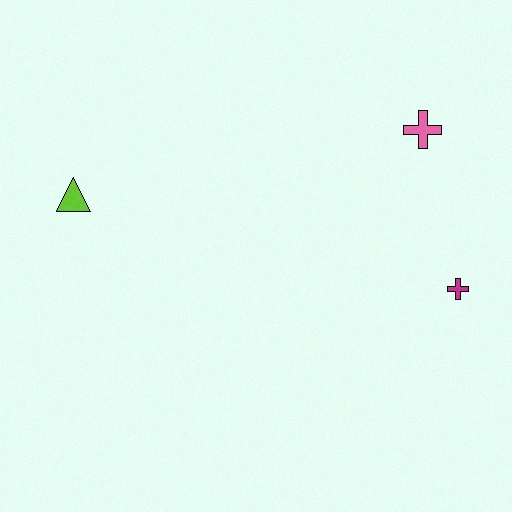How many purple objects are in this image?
There are no purple objects.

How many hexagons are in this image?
There are no hexagons.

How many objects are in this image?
There are 3 objects.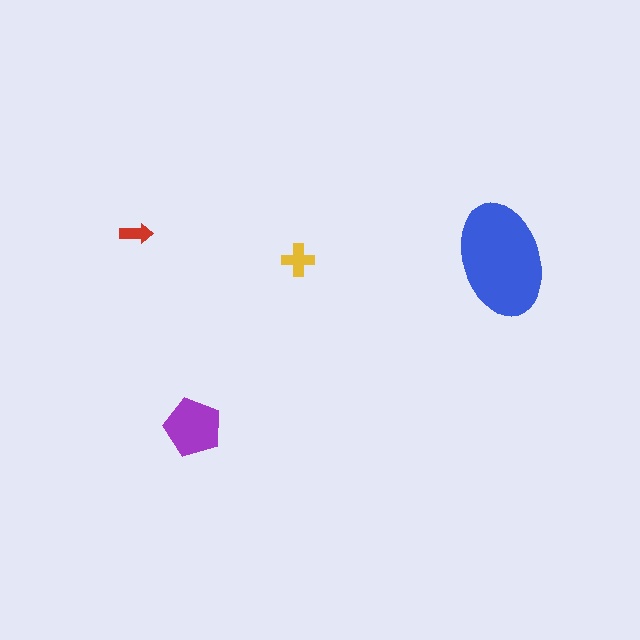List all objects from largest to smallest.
The blue ellipse, the purple pentagon, the yellow cross, the red arrow.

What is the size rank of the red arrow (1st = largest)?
4th.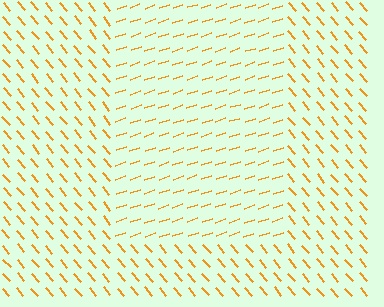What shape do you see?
I see a rectangle.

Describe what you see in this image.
The image is filled with small orange line segments. A rectangle region in the image has lines oriented differently from the surrounding lines, creating a visible texture boundary.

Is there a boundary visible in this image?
Yes, there is a texture boundary formed by a change in line orientation.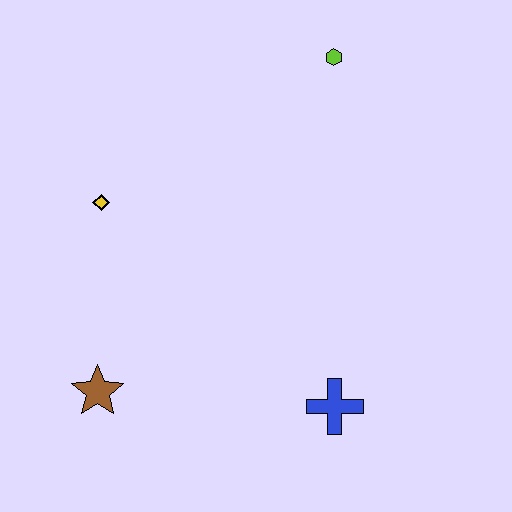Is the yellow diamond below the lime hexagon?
Yes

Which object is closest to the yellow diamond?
The brown star is closest to the yellow diamond.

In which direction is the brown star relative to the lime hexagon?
The brown star is below the lime hexagon.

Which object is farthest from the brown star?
The lime hexagon is farthest from the brown star.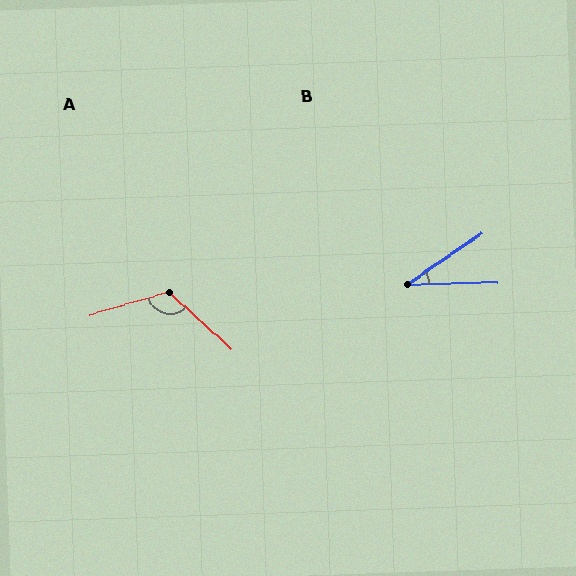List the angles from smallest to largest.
B (33°), A (121°).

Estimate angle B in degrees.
Approximately 33 degrees.